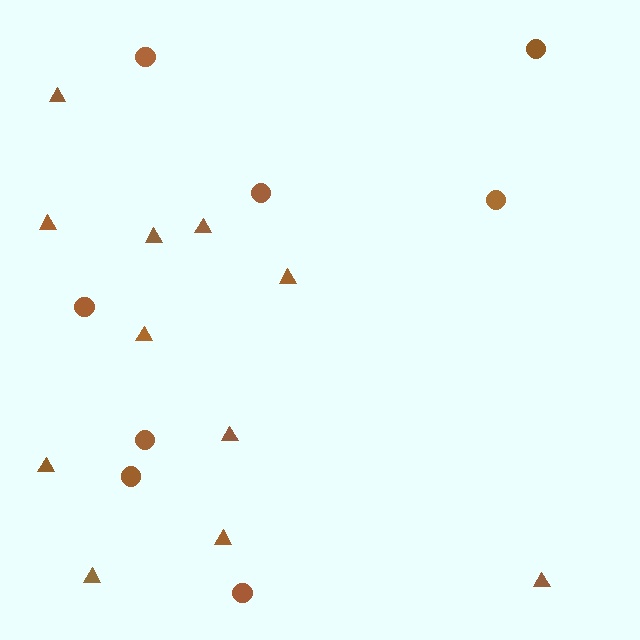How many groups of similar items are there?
There are 2 groups: one group of triangles (11) and one group of circles (8).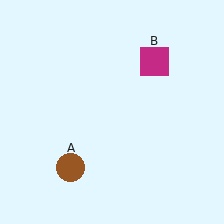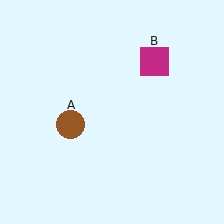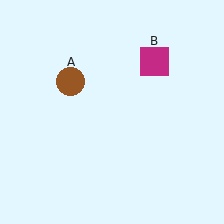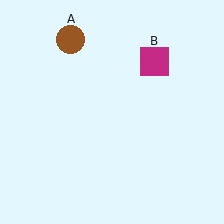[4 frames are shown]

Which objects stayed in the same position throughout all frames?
Magenta square (object B) remained stationary.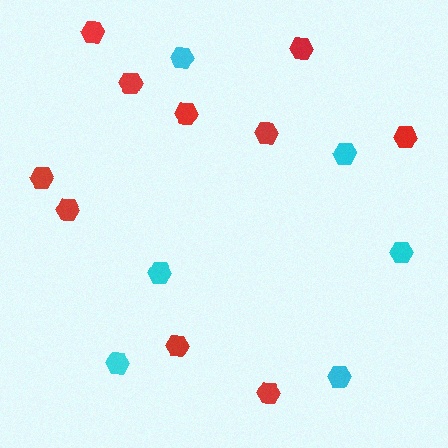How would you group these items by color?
There are 2 groups: one group of cyan hexagons (6) and one group of red hexagons (10).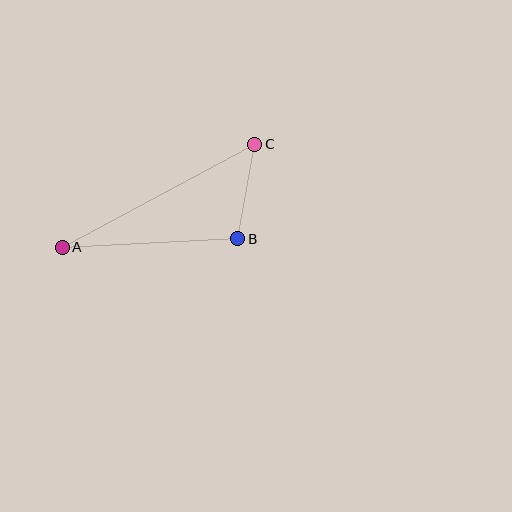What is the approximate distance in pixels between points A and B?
The distance between A and B is approximately 176 pixels.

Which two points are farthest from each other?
Points A and C are farthest from each other.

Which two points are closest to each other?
Points B and C are closest to each other.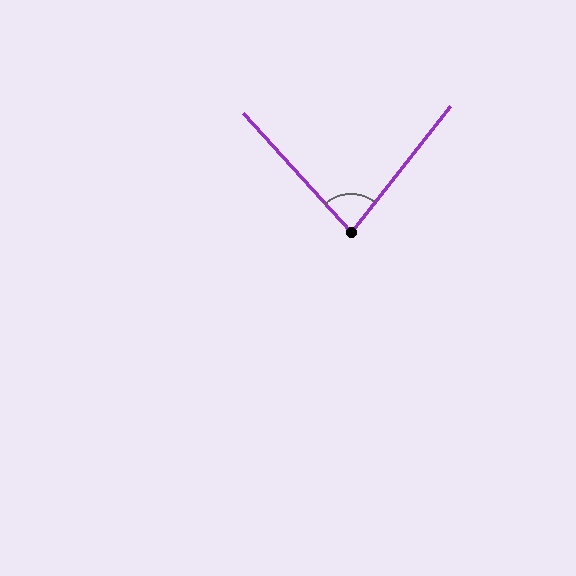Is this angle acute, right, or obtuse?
It is acute.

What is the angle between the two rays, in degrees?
Approximately 80 degrees.